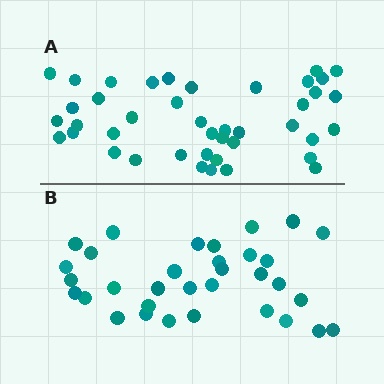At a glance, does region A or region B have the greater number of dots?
Region A (the top region) has more dots.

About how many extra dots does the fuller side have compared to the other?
Region A has roughly 8 or so more dots than region B.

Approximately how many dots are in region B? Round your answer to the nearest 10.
About 30 dots. (The exact count is 33, which rounds to 30.)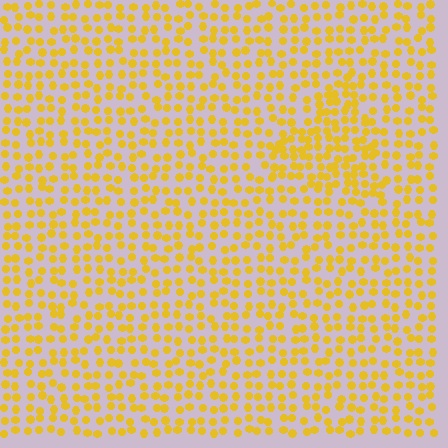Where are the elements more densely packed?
The elements are more densely packed inside the triangle boundary.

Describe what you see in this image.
The image contains small yellow elements arranged at two different densities. A triangle-shaped region is visible where the elements are more densely packed than the surrounding area.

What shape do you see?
I see a triangle.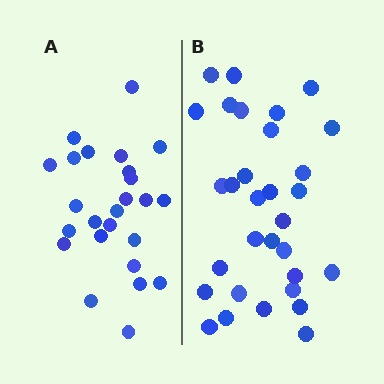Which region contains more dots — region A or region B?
Region B (the right region) has more dots.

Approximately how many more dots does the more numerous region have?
Region B has about 6 more dots than region A.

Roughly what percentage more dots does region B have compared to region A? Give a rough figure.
About 25% more.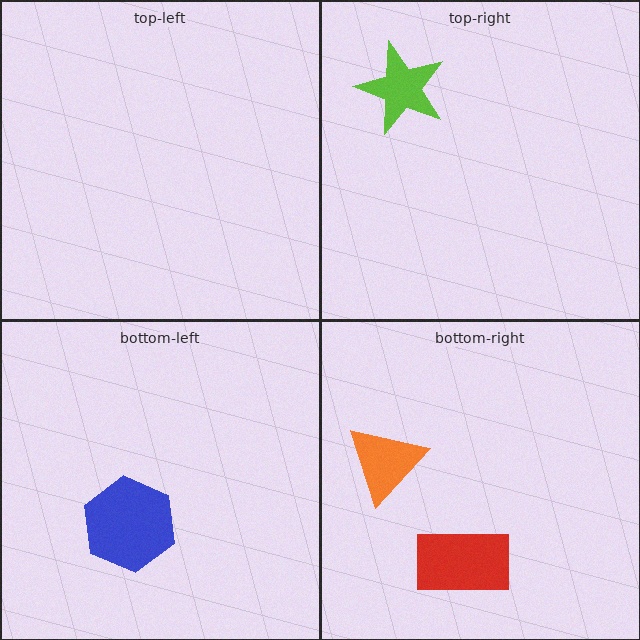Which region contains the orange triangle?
The bottom-right region.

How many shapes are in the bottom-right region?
2.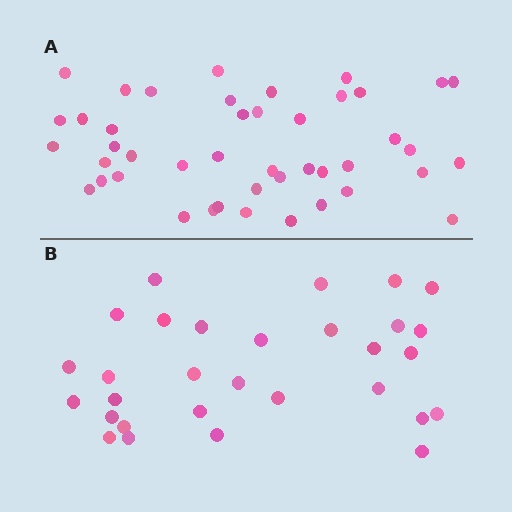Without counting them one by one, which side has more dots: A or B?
Region A (the top region) has more dots.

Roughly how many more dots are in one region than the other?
Region A has approximately 15 more dots than region B.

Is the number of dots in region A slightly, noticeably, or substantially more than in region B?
Region A has substantially more. The ratio is roughly 1.5 to 1.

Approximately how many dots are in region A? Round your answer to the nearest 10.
About 40 dots. (The exact count is 44, which rounds to 40.)